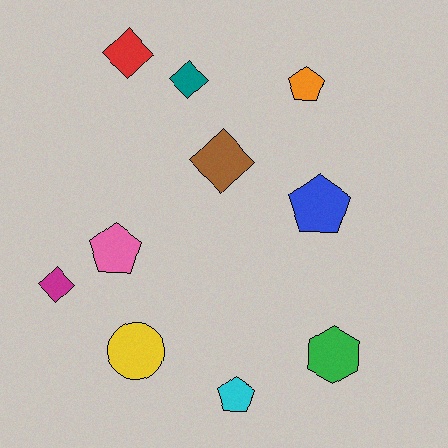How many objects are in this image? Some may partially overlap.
There are 10 objects.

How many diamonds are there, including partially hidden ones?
There are 4 diamonds.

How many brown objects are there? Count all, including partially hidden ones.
There is 1 brown object.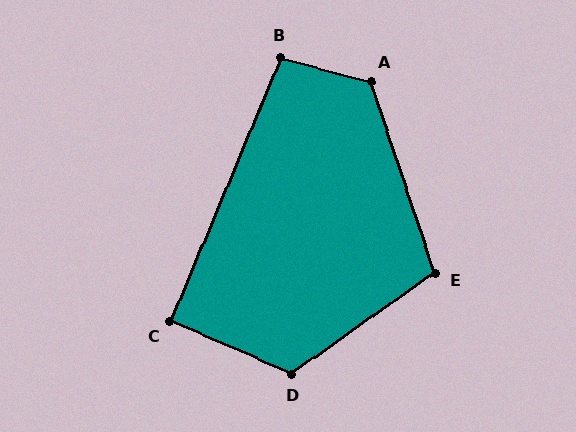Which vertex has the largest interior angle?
A, at approximately 123 degrees.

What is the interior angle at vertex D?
Approximately 122 degrees (obtuse).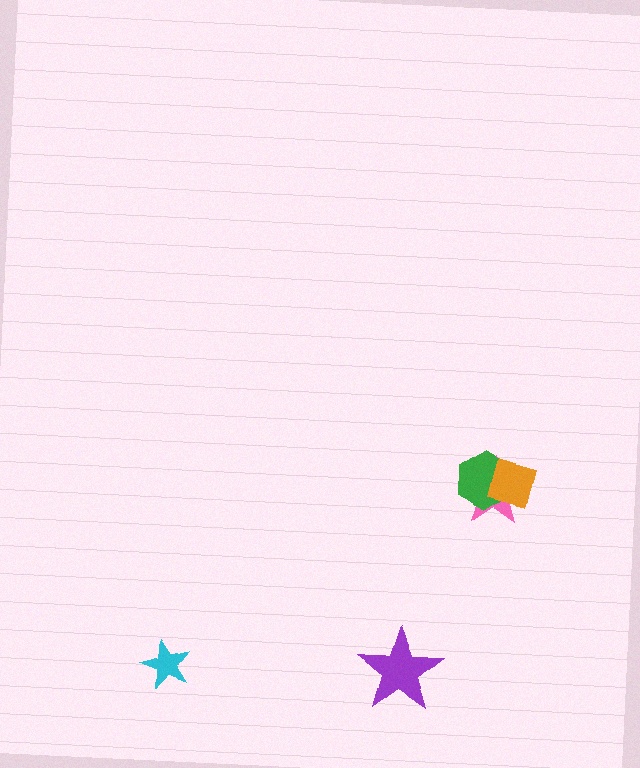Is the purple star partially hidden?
No, no other shape covers it.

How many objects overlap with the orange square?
2 objects overlap with the orange square.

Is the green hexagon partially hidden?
Yes, it is partially covered by another shape.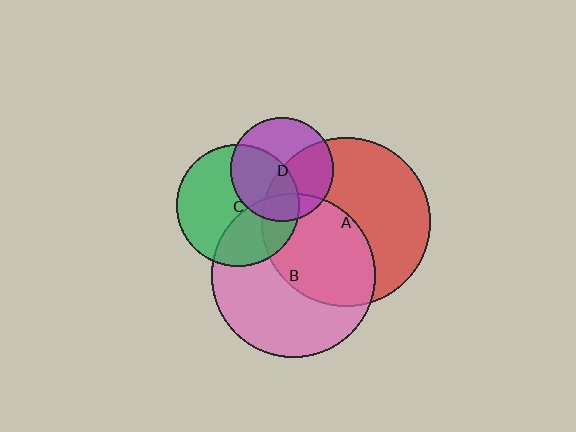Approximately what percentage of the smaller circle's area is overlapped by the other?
Approximately 45%.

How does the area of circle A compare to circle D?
Approximately 2.7 times.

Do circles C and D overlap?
Yes.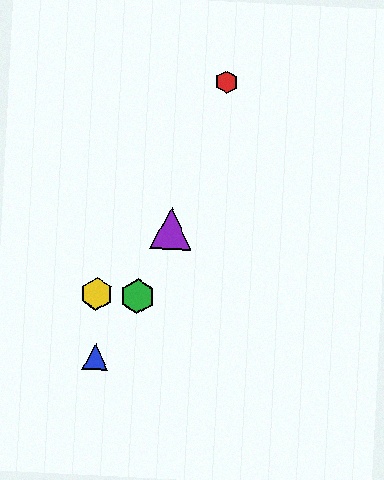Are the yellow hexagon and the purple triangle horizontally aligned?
No, the yellow hexagon is at y≈294 and the purple triangle is at y≈228.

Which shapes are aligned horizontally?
The green hexagon, the yellow hexagon are aligned horizontally.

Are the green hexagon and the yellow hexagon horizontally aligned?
Yes, both are at y≈296.